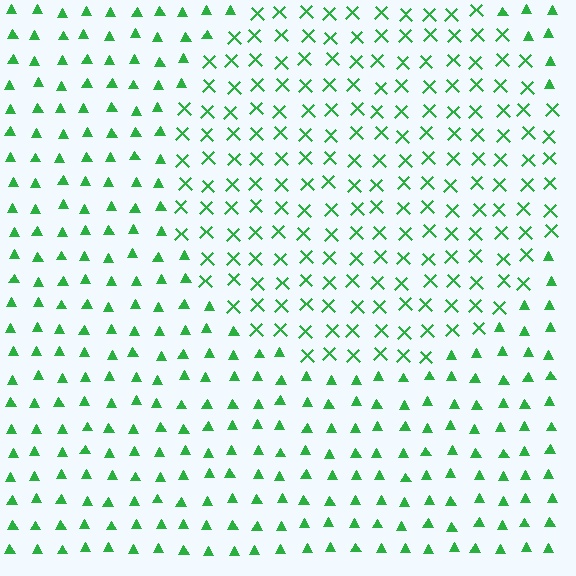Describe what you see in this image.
The image is filled with small green elements arranged in a uniform grid. A circle-shaped region contains X marks, while the surrounding area contains triangles. The boundary is defined purely by the change in element shape.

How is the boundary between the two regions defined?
The boundary is defined by a change in element shape: X marks inside vs. triangles outside. All elements share the same color and spacing.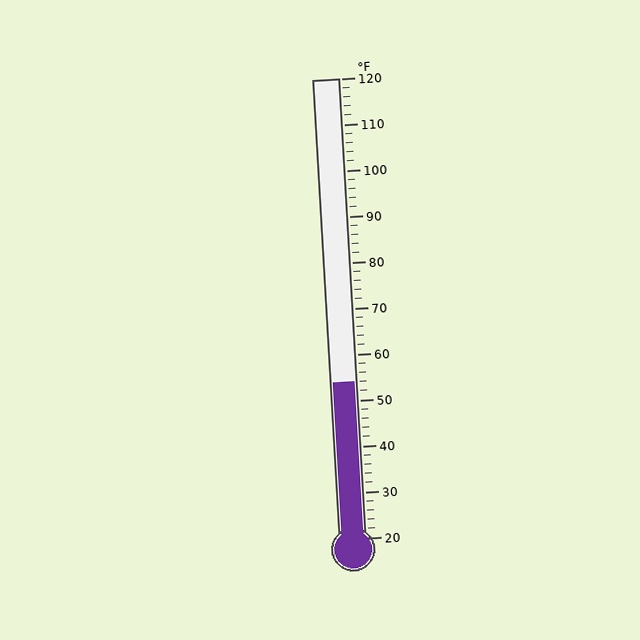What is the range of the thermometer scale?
The thermometer scale ranges from 20°F to 120°F.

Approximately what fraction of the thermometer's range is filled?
The thermometer is filled to approximately 35% of its range.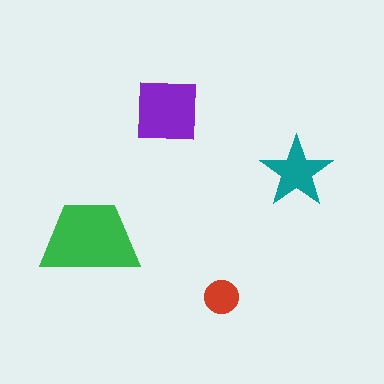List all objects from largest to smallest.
The green trapezoid, the purple square, the teal star, the red circle.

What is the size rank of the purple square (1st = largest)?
2nd.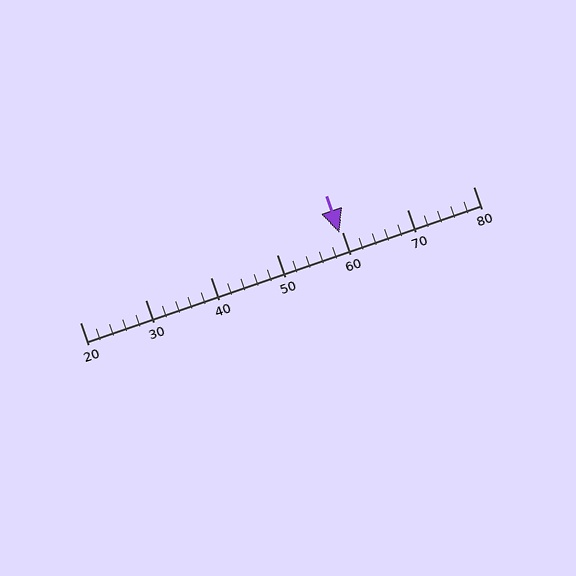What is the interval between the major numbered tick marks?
The major tick marks are spaced 10 units apart.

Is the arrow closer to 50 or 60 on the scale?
The arrow is closer to 60.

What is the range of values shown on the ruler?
The ruler shows values from 20 to 80.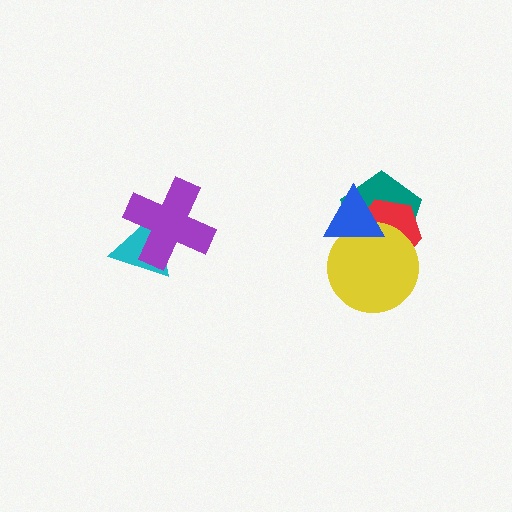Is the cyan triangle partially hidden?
Yes, it is partially covered by another shape.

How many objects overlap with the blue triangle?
3 objects overlap with the blue triangle.